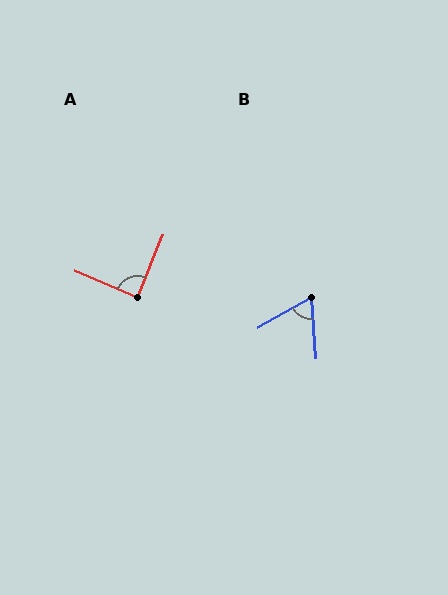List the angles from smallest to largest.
B (65°), A (89°).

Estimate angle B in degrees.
Approximately 65 degrees.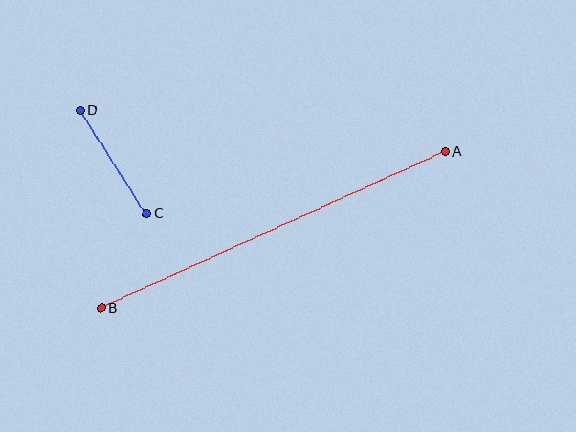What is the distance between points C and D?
The distance is approximately 122 pixels.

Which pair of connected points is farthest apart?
Points A and B are farthest apart.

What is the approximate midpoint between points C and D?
The midpoint is at approximately (113, 162) pixels.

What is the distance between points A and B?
The distance is approximately 378 pixels.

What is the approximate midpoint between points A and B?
The midpoint is at approximately (273, 230) pixels.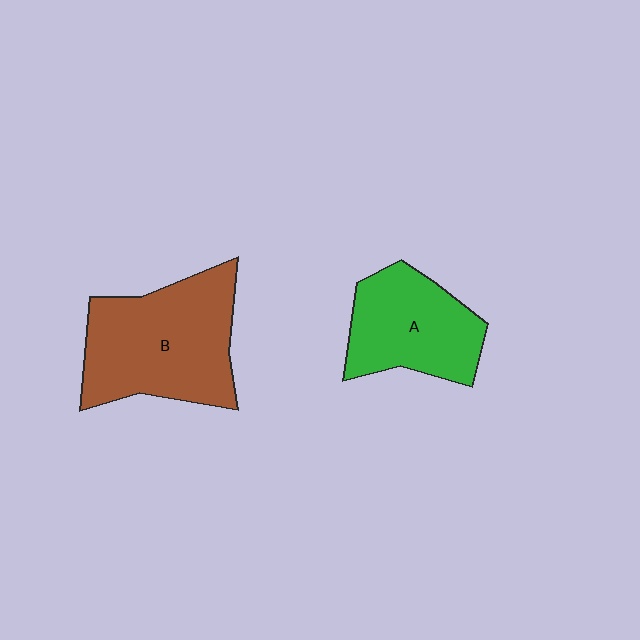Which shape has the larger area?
Shape B (brown).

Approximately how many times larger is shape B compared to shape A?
Approximately 1.4 times.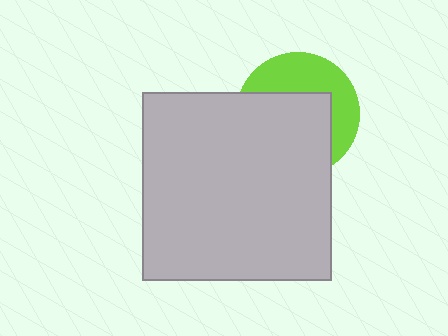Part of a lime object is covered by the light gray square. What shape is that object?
It is a circle.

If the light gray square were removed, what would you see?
You would see the complete lime circle.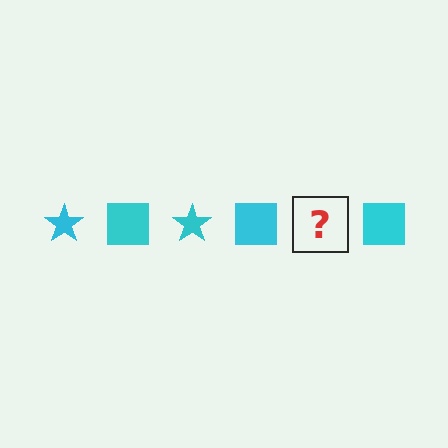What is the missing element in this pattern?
The missing element is a cyan star.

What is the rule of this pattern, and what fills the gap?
The rule is that the pattern cycles through star, square shapes in cyan. The gap should be filled with a cyan star.